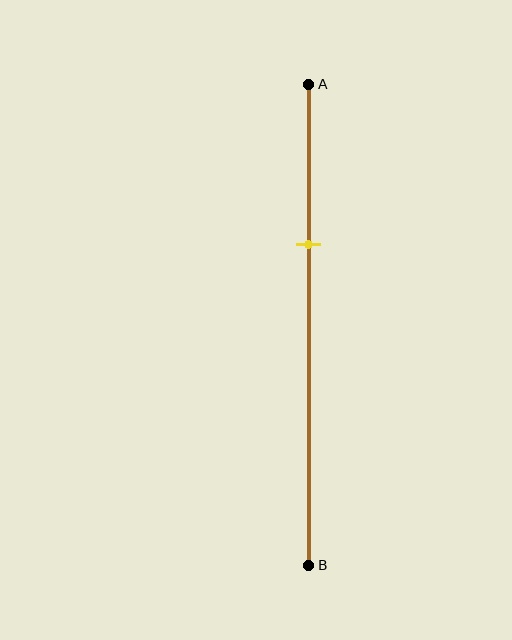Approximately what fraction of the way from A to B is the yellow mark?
The yellow mark is approximately 35% of the way from A to B.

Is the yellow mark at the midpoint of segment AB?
No, the mark is at about 35% from A, not at the 50% midpoint.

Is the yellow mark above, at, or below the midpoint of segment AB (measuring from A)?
The yellow mark is above the midpoint of segment AB.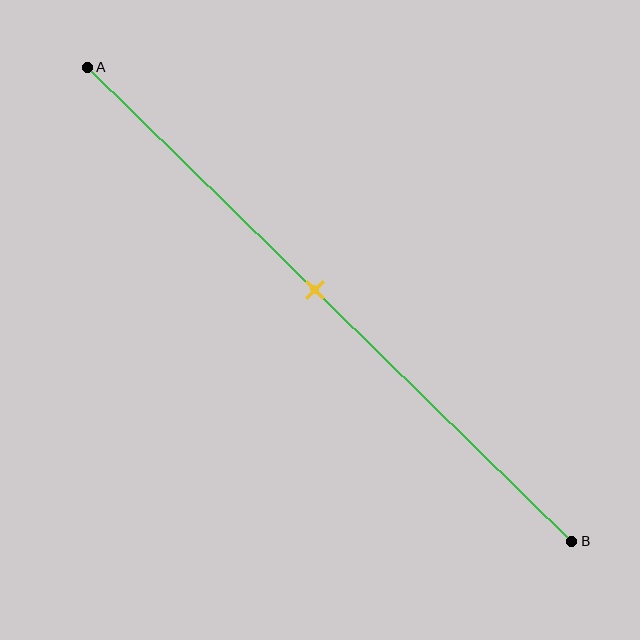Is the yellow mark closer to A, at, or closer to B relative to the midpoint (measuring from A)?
The yellow mark is approximately at the midpoint of segment AB.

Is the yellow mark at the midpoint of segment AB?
Yes, the mark is approximately at the midpoint.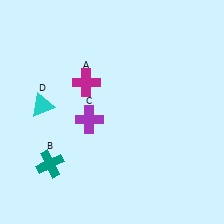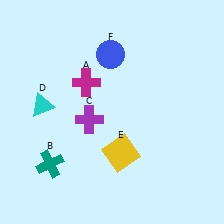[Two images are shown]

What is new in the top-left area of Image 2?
A blue circle (F) was added in the top-left area of Image 2.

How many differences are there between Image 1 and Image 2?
There are 2 differences between the two images.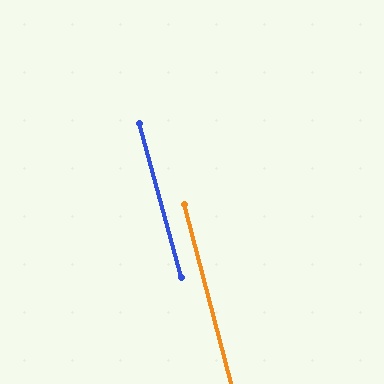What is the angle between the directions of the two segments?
Approximately 1 degree.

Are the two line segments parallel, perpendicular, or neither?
Parallel — their directions differ by only 0.7°.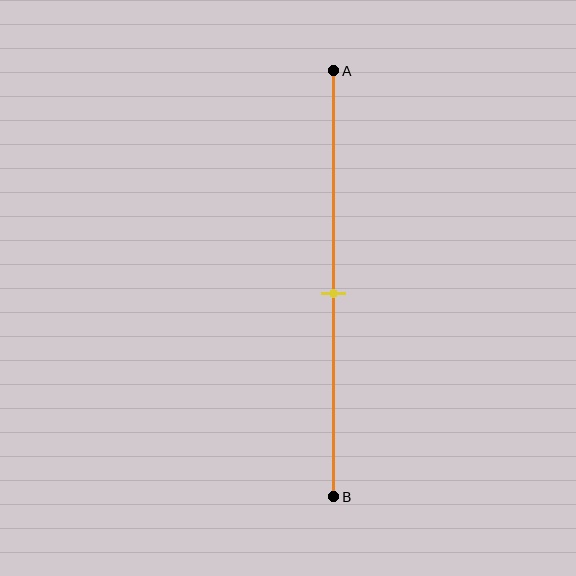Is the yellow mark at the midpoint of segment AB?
Yes, the mark is approximately at the midpoint.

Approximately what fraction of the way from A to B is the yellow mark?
The yellow mark is approximately 50% of the way from A to B.